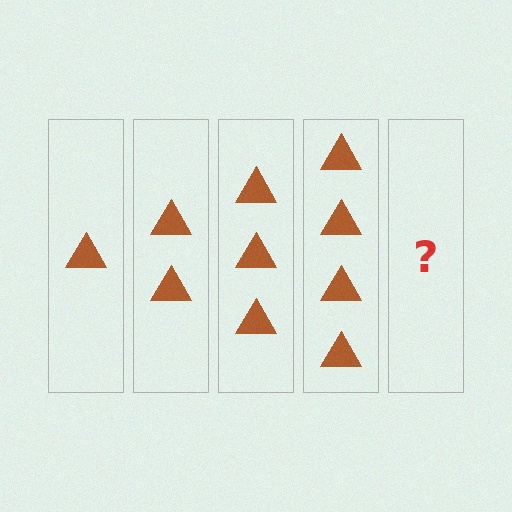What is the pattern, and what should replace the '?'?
The pattern is that each step adds one more triangle. The '?' should be 5 triangles.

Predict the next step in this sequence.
The next step is 5 triangles.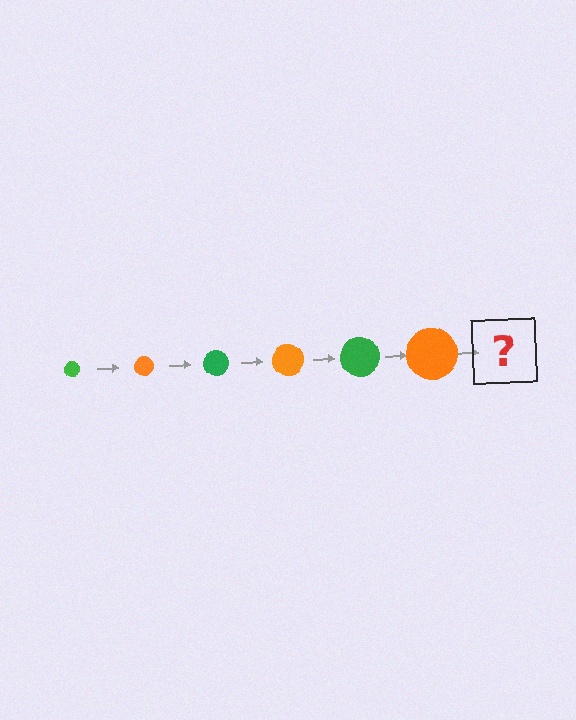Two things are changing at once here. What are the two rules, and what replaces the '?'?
The two rules are that the circle grows larger each step and the color cycles through green and orange. The '?' should be a green circle, larger than the previous one.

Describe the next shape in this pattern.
It should be a green circle, larger than the previous one.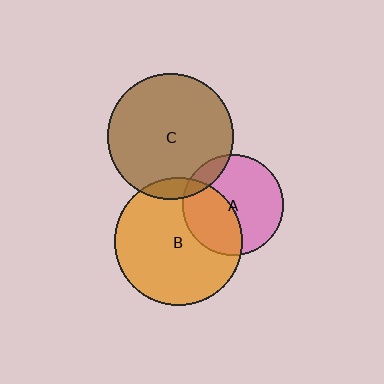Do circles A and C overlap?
Yes.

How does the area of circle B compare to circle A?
Approximately 1.6 times.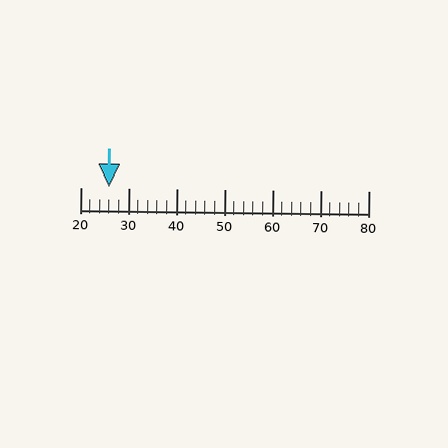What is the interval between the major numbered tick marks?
The major tick marks are spaced 10 units apart.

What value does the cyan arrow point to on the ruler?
The cyan arrow points to approximately 26.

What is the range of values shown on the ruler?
The ruler shows values from 20 to 80.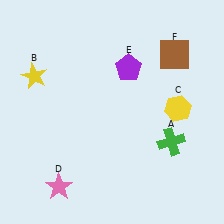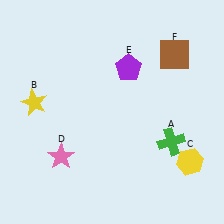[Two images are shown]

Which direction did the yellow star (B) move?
The yellow star (B) moved down.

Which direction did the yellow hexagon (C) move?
The yellow hexagon (C) moved down.